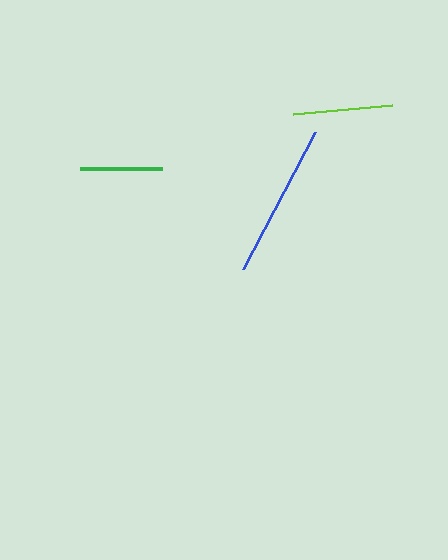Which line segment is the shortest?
The green line is the shortest at approximately 82 pixels.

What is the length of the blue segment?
The blue segment is approximately 155 pixels long.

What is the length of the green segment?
The green segment is approximately 82 pixels long.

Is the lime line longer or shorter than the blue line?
The blue line is longer than the lime line.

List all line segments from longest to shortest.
From longest to shortest: blue, lime, green.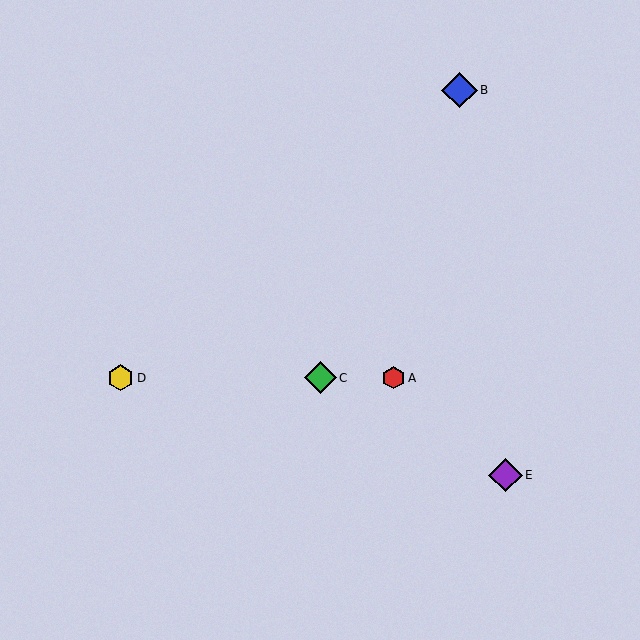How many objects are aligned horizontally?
3 objects (A, C, D) are aligned horizontally.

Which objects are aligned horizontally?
Objects A, C, D are aligned horizontally.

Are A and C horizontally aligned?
Yes, both are at y≈378.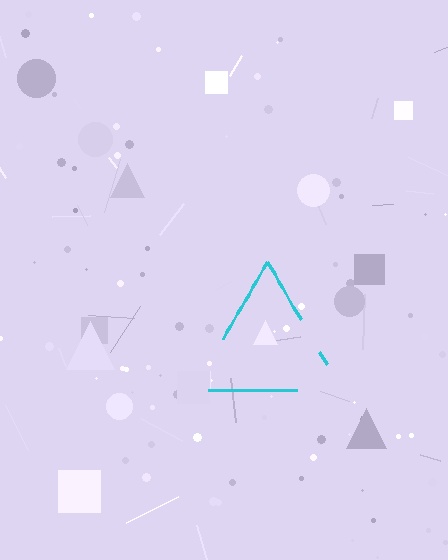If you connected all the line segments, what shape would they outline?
They would outline a triangle.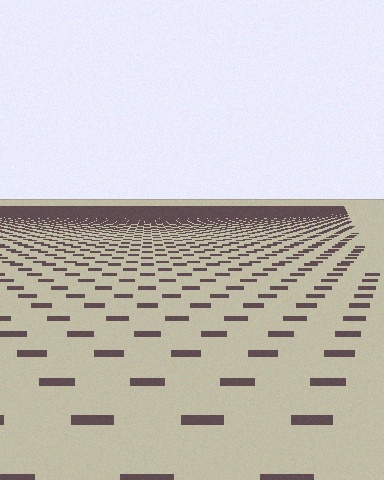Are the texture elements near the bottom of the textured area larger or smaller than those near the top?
Larger. Near the bottom, elements are closer to the viewer and appear at a bigger on-screen size.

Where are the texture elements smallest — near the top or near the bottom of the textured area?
Near the top.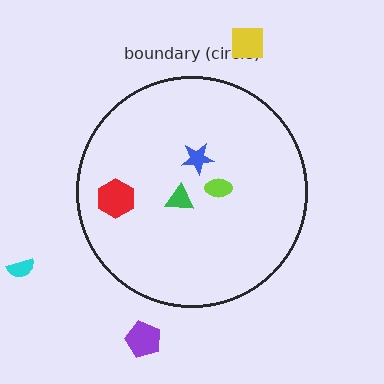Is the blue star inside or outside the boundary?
Inside.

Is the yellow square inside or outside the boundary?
Outside.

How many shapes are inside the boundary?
4 inside, 3 outside.